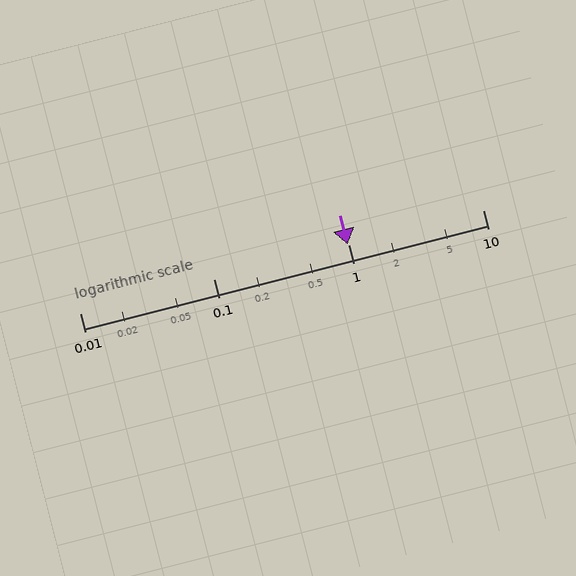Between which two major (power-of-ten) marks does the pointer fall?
The pointer is between 0.1 and 1.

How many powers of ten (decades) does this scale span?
The scale spans 3 decades, from 0.01 to 10.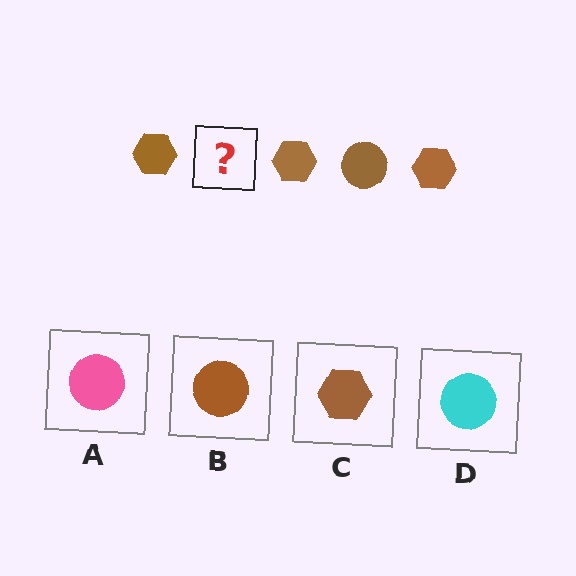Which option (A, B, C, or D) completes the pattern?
B.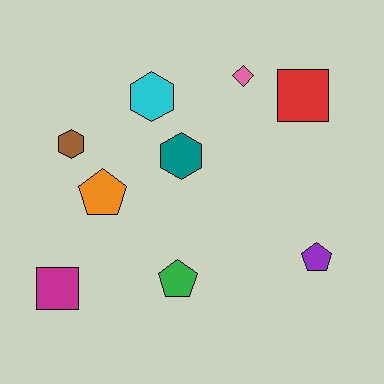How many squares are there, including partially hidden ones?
There are 2 squares.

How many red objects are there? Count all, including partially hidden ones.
There is 1 red object.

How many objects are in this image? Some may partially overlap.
There are 9 objects.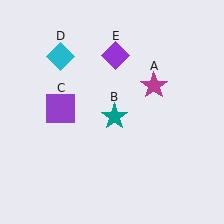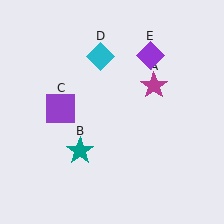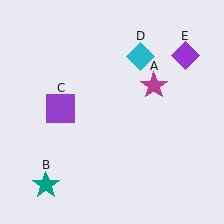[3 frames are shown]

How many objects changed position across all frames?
3 objects changed position: teal star (object B), cyan diamond (object D), purple diamond (object E).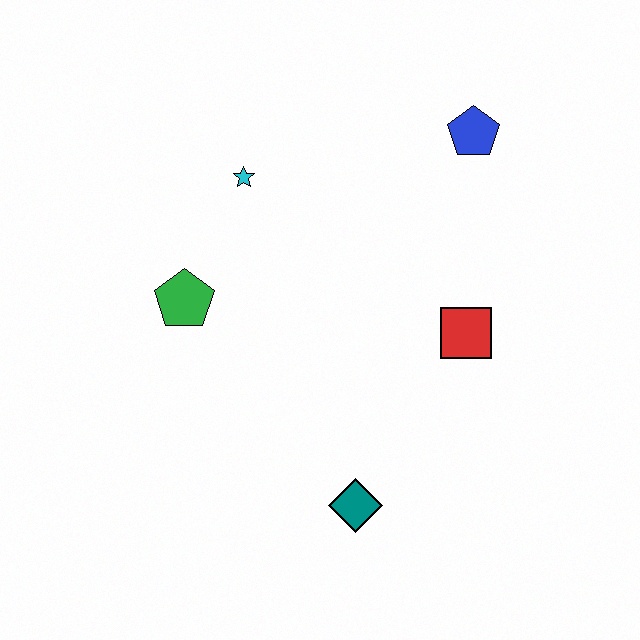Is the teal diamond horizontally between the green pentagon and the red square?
Yes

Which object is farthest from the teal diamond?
The blue pentagon is farthest from the teal diamond.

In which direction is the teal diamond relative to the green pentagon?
The teal diamond is below the green pentagon.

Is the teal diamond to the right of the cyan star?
Yes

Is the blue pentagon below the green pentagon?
No